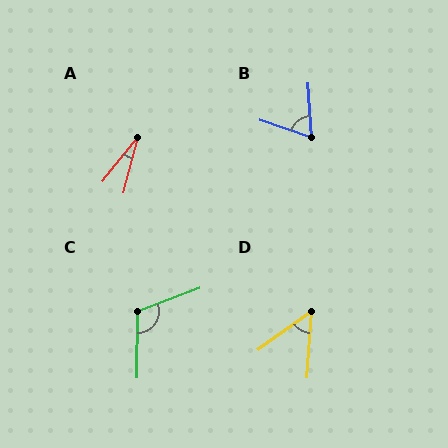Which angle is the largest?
C, at approximately 111 degrees.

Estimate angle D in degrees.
Approximately 51 degrees.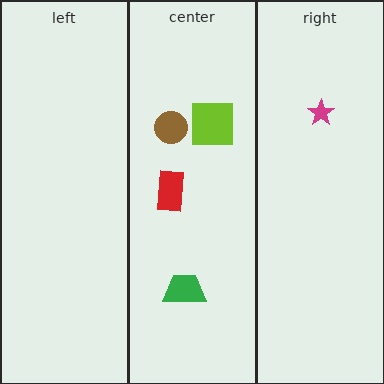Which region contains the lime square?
The center region.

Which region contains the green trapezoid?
The center region.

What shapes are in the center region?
The red rectangle, the green trapezoid, the brown circle, the lime square.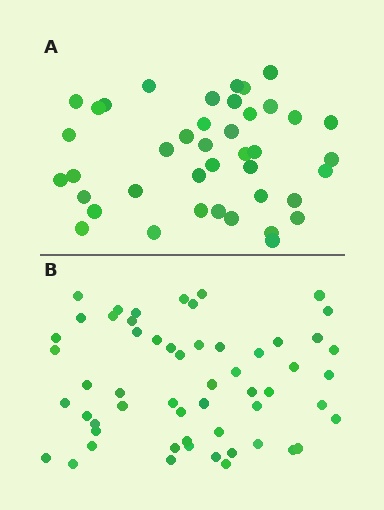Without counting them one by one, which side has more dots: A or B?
Region B (the bottom region) has more dots.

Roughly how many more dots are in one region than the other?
Region B has approximately 15 more dots than region A.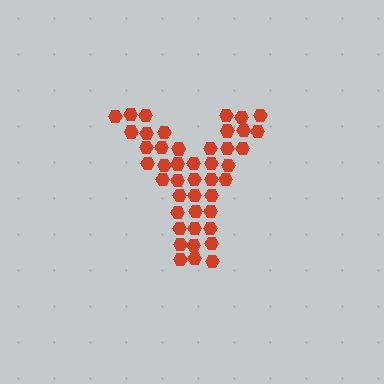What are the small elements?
The small elements are hexagons.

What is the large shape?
The large shape is the letter Y.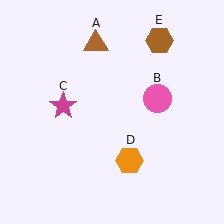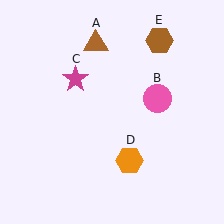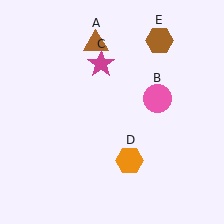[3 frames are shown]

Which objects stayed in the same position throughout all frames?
Brown triangle (object A) and pink circle (object B) and orange hexagon (object D) and brown hexagon (object E) remained stationary.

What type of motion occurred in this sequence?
The magenta star (object C) rotated clockwise around the center of the scene.